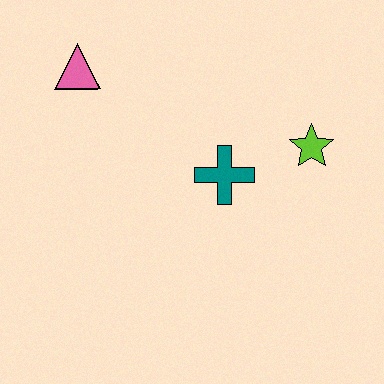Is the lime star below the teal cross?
No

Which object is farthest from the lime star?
The pink triangle is farthest from the lime star.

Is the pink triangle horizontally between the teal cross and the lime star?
No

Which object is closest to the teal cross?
The lime star is closest to the teal cross.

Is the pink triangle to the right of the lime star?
No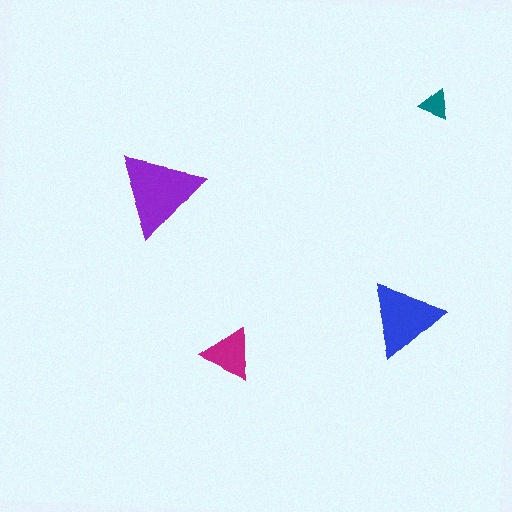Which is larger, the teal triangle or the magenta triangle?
The magenta one.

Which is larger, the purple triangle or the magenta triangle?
The purple one.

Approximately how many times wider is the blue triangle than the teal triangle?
About 2.5 times wider.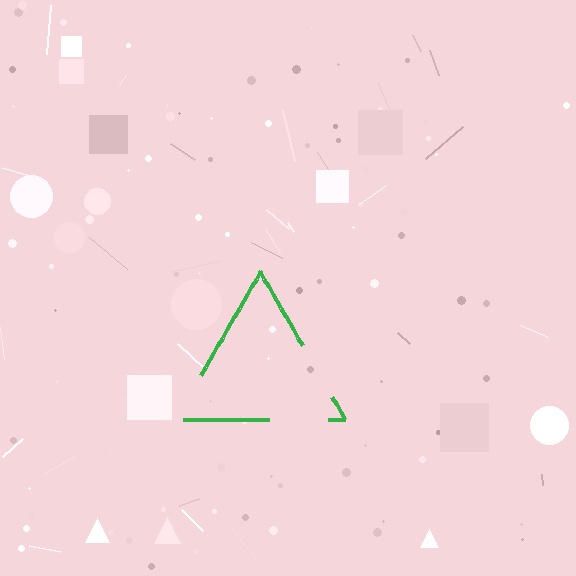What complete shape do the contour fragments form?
The contour fragments form a triangle.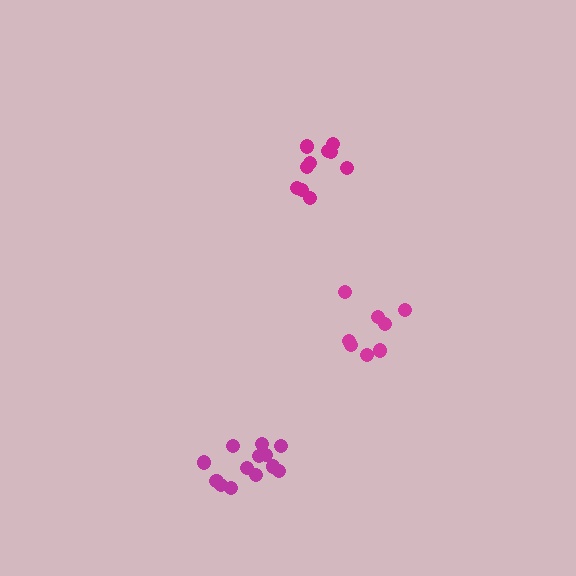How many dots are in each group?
Group 1: 8 dots, Group 2: 10 dots, Group 3: 13 dots (31 total).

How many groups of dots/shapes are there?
There are 3 groups.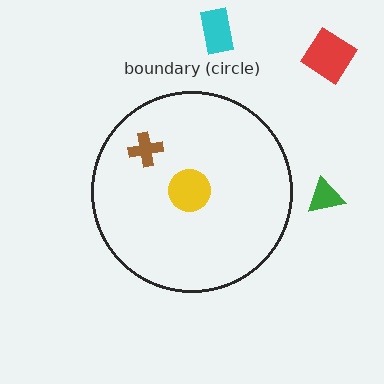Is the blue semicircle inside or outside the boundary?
Inside.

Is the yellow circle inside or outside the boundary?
Inside.